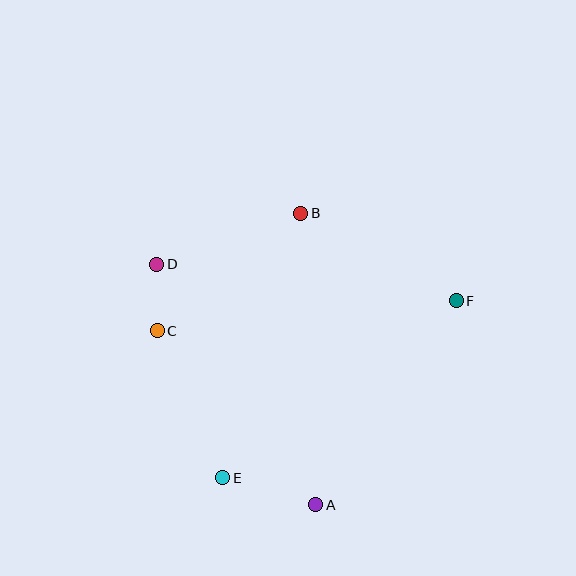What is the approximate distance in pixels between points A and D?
The distance between A and D is approximately 288 pixels.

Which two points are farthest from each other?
Points D and F are farthest from each other.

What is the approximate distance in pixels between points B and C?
The distance between B and C is approximately 185 pixels.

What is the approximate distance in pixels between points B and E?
The distance between B and E is approximately 276 pixels.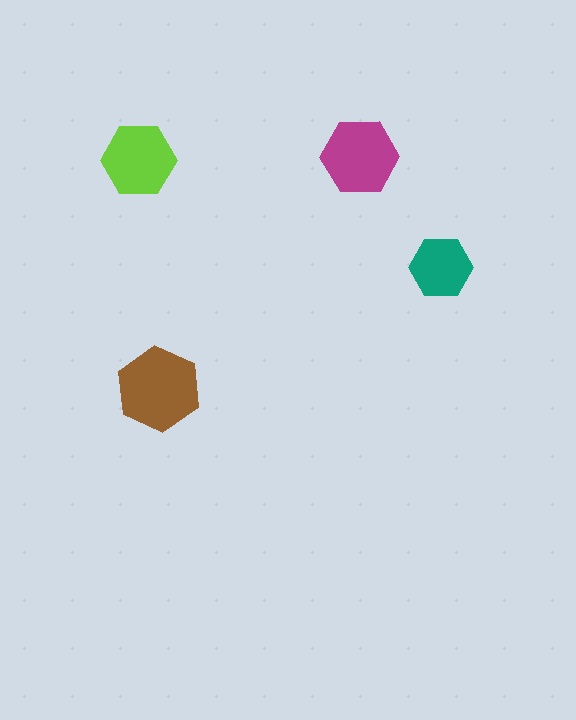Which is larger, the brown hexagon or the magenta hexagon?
The brown one.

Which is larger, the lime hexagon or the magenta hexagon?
The magenta one.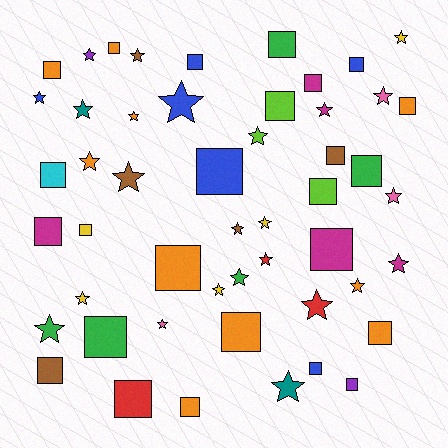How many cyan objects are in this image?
There is 1 cyan object.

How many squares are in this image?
There are 25 squares.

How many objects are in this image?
There are 50 objects.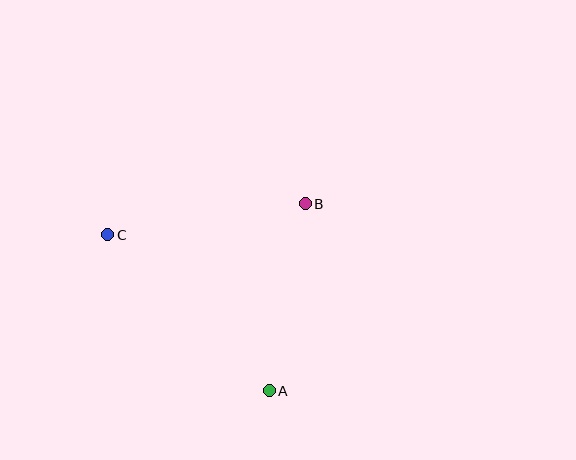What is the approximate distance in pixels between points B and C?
The distance between B and C is approximately 200 pixels.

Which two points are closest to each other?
Points A and B are closest to each other.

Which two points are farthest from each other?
Points A and C are farthest from each other.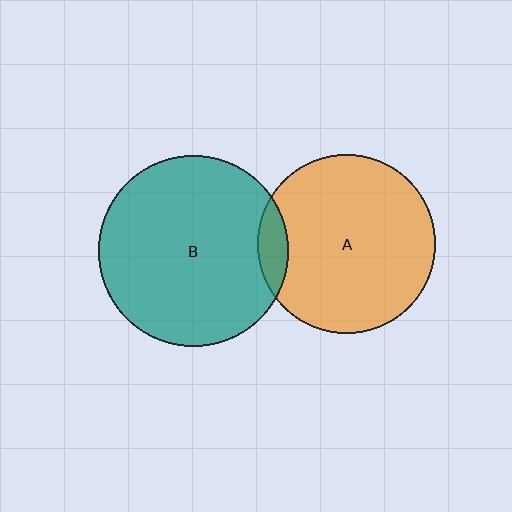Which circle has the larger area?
Circle B (teal).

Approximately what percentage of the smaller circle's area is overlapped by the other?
Approximately 10%.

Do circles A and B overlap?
Yes.